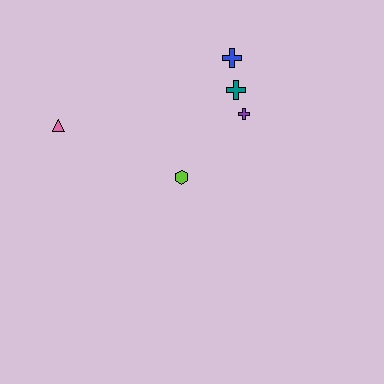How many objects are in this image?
There are 5 objects.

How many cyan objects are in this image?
There are no cyan objects.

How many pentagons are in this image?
There are no pentagons.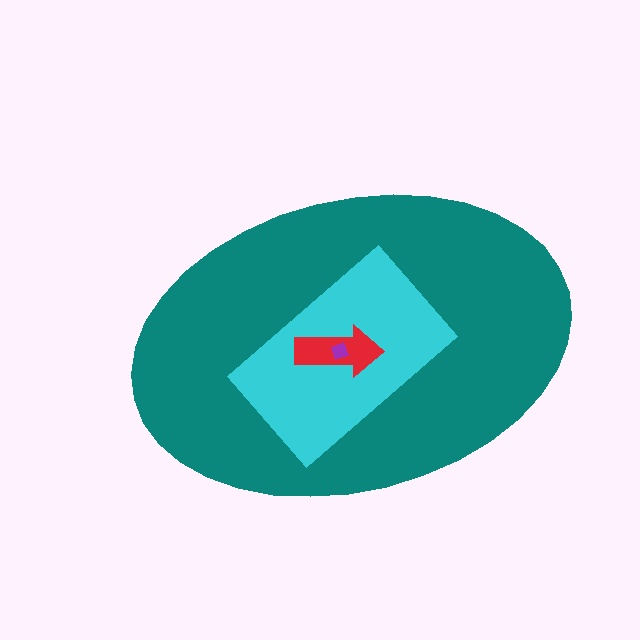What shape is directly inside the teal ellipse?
The cyan rectangle.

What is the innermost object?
The purple diamond.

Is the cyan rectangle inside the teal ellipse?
Yes.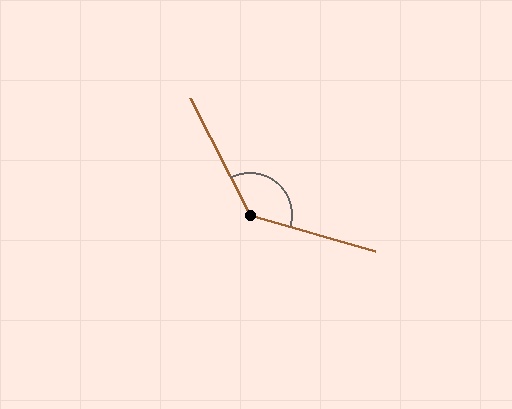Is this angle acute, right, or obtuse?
It is obtuse.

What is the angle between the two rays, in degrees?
Approximately 133 degrees.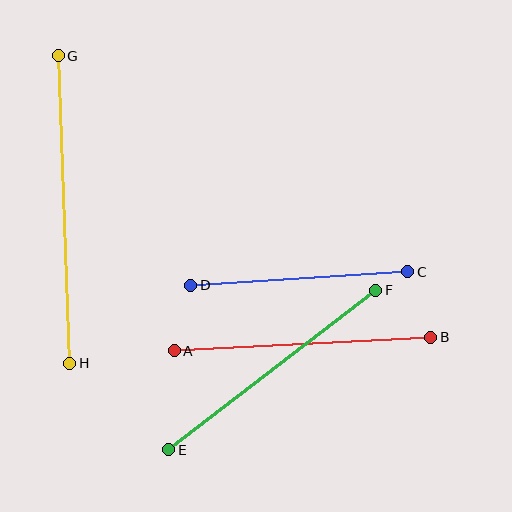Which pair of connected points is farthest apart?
Points G and H are farthest apart.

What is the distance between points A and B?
The distance is approximately 257 pixels.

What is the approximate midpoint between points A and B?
The midpoint is at approximately (302, 344) pixels.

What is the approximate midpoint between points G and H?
The midpoint is at approximately (64, 210) pixels.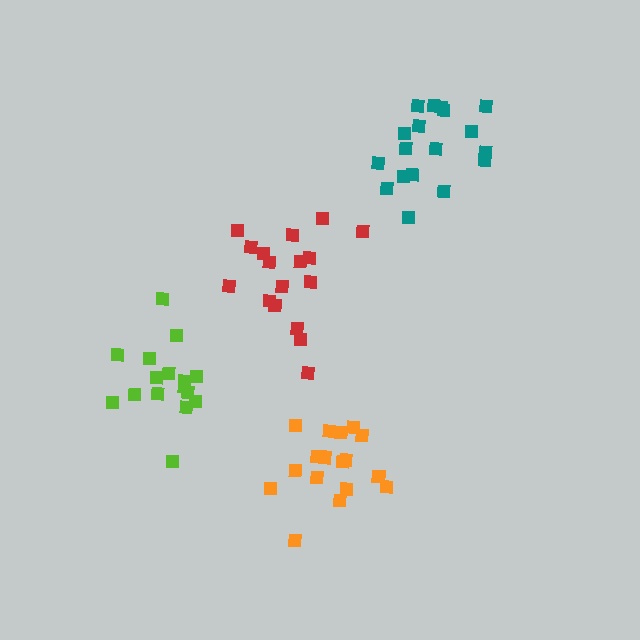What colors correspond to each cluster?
The clusters are colored: orange, red, teal, lime.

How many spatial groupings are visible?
There are 4 spatial groupings.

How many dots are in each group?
Group 1: 17 dots, Group 2: 17 dots, Group 3: 18 dots, Group 4: 16 dots (68 total).